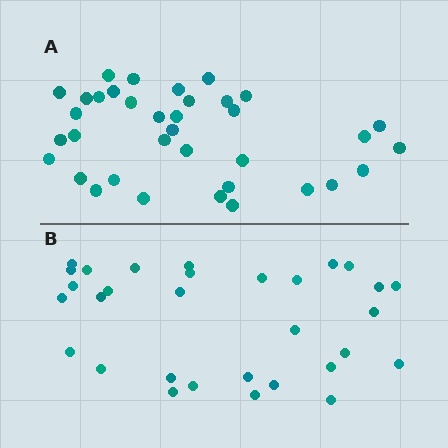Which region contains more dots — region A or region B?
Region A (the top region) has more dots.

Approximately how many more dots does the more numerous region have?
Region A has about 5 more dots than region B.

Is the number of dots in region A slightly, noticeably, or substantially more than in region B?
Region A has only slightly more — the two regions are fairly close. The ratio is roughly 1.2 to 1.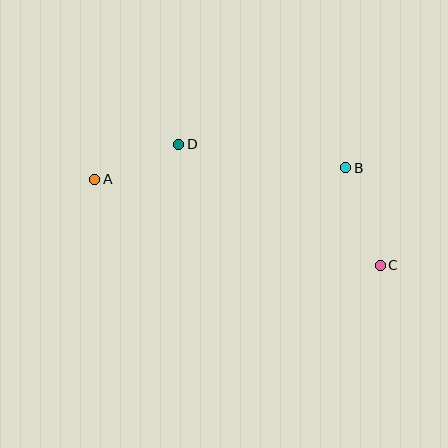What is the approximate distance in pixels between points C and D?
The distance between C and D is approximately 235 pixels.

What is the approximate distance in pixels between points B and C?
The distance between B and C is approximately 104 pixels.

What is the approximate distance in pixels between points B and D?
The distance between B and D is approximately 169 pixels.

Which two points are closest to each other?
Points A and D are closest to each other.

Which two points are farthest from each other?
Points A and C are farthest from each other.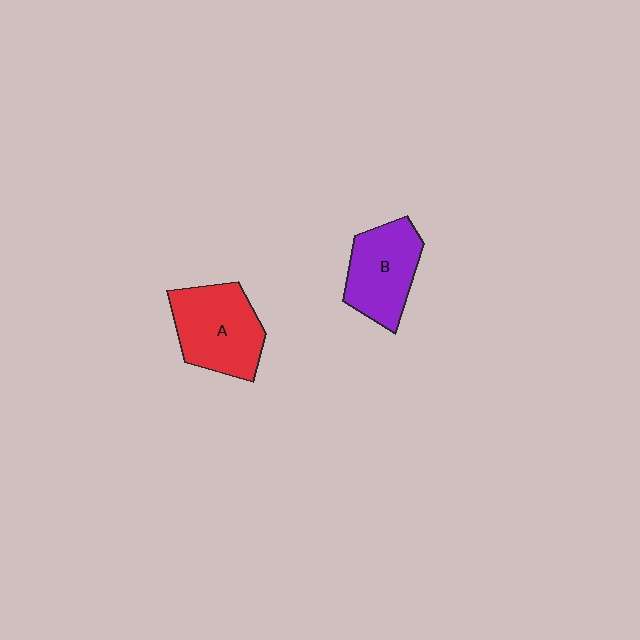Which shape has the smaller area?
Shape B (purple).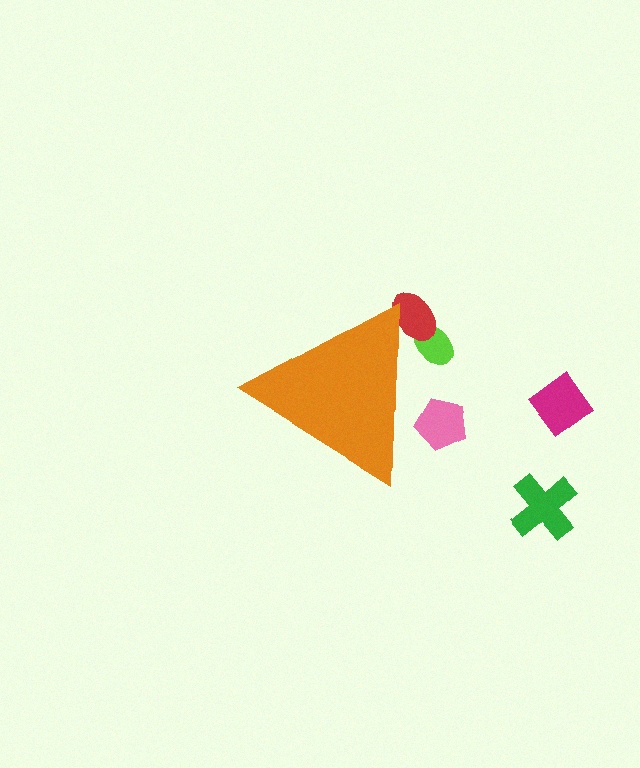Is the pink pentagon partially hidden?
Yes, the pink pentagon is partially hidden behind the orange triangle.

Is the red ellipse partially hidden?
Yes, the red ellipse is partially hidden behind the orange triangle.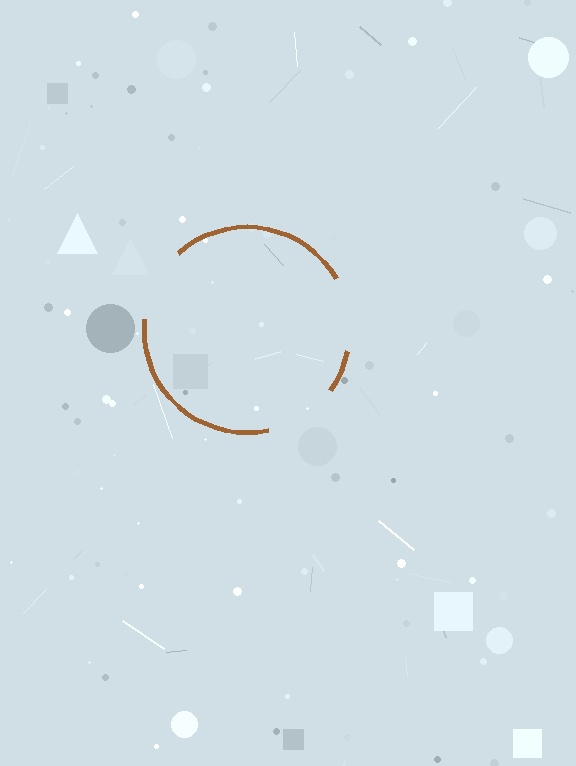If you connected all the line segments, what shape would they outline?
They would outline a circle.